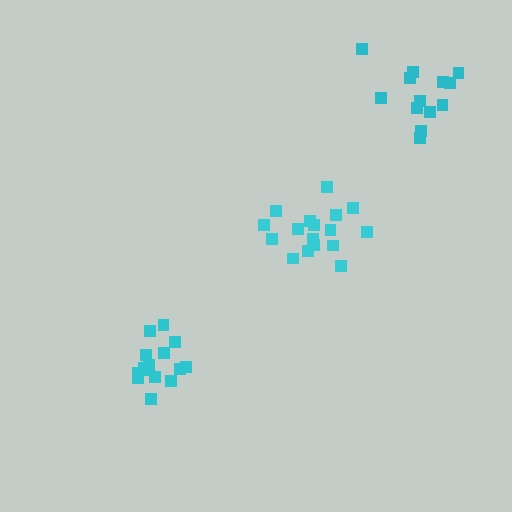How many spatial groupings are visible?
There are 3 spatial groupings.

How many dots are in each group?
Group 1: 14 dots, Group 2: 17 dots, Group 3: 15 dots (46 total).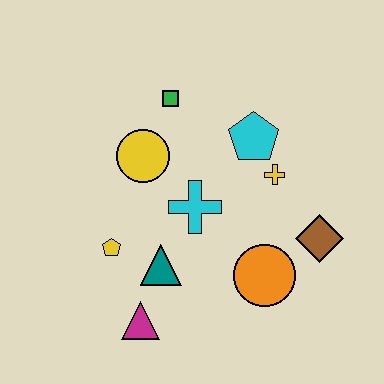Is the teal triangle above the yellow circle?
No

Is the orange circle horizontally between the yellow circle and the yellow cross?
Yes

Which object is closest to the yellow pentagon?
The teal triangle is closest to the yellow pentagon.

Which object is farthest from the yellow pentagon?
The brown diamond is farthest from the yellow pentagon.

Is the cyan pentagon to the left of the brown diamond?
Yes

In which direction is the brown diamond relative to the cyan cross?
The brown diamond is to the right of the cyan cross.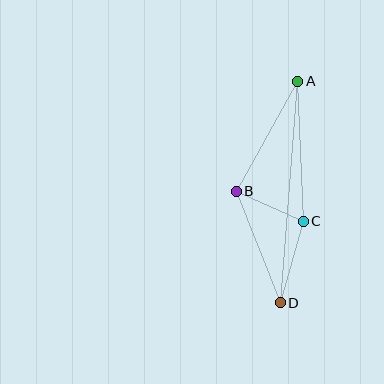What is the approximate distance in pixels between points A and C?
The distance between A and C is approximately 140 pixels.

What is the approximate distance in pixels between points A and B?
The distance between A and B is approximately 126 pixels.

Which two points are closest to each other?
Points B and C are closest to each other.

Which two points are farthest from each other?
Points A and D are farthest from each other.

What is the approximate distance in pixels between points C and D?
The distance between C and D is approximately 85 pixels.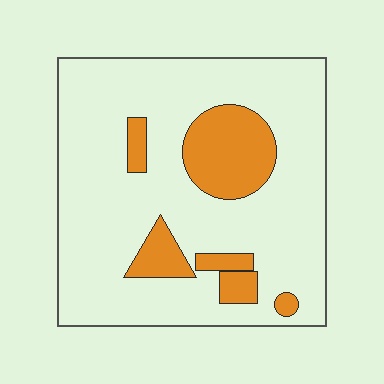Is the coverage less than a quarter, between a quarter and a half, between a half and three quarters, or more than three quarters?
Less than a quarter.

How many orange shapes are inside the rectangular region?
6.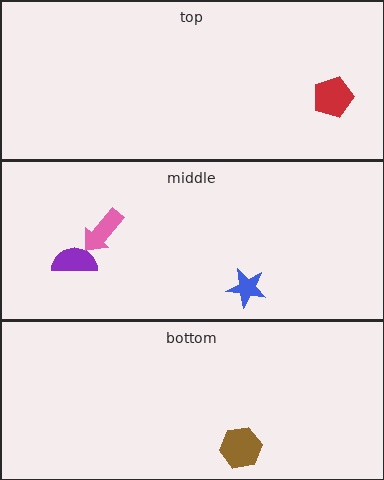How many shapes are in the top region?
1.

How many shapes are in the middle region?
3.